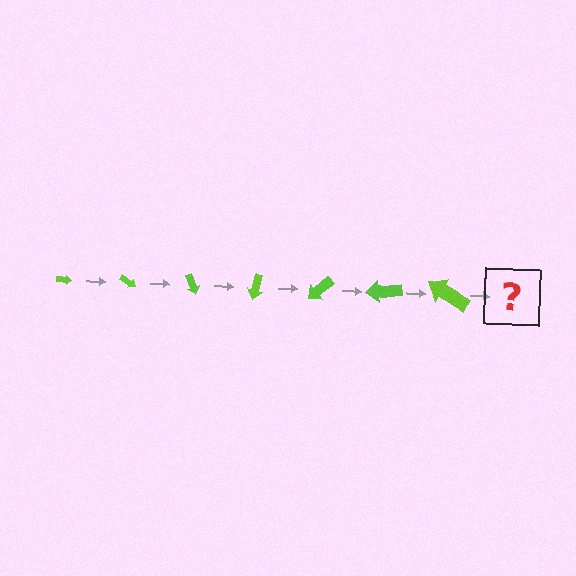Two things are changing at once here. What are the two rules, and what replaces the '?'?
The two rules are that the arrow grows larger each step and it rotates 35 degrees each step. The '?' should be an arrow, larger than the previous one and rotated 245 degrees from the start.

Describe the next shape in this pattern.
It should be an arrow, larger than the previous one and rotated 245 degrees from the start.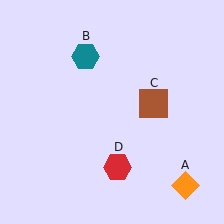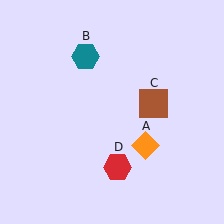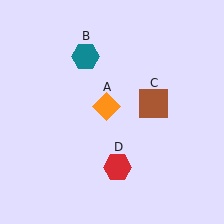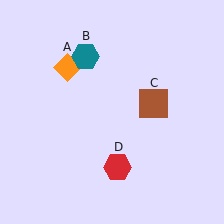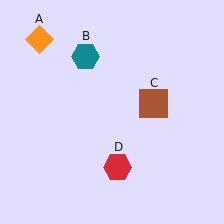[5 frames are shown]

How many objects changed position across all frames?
1 object changed position: orange diamond (object A).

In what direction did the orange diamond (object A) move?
The orange diamond (object A) moved up and to the left.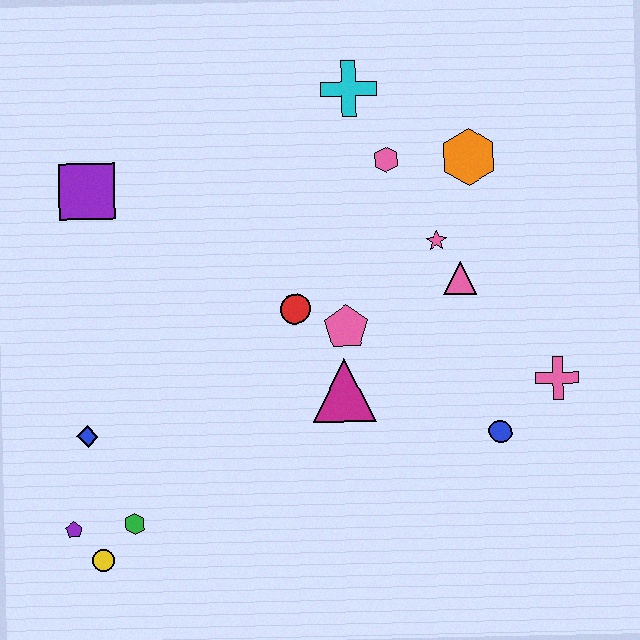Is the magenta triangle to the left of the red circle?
No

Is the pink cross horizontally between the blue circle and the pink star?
No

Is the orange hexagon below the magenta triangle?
No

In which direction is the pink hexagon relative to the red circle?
The pink hexagon is above the red circle.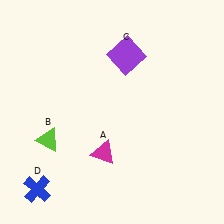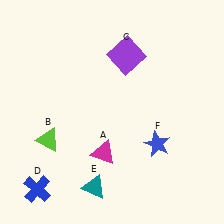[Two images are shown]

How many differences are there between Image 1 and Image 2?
There are 2 differences between the two images.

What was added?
A teal triangle (E), a blue star (F) were added in Image 2.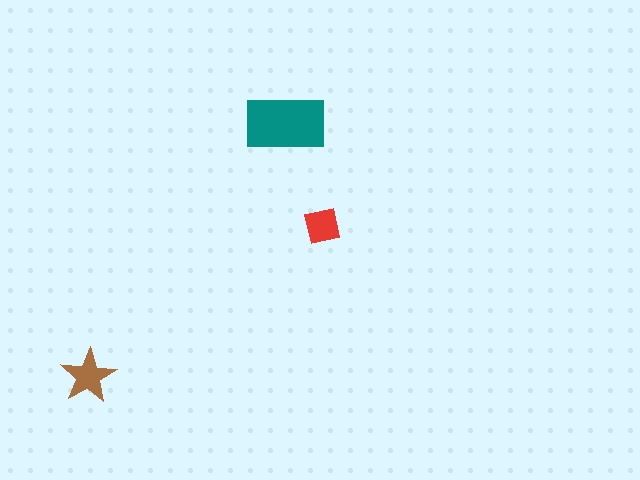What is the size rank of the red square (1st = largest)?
3rd.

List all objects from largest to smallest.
The teal rectangle, the brown star, the red square.